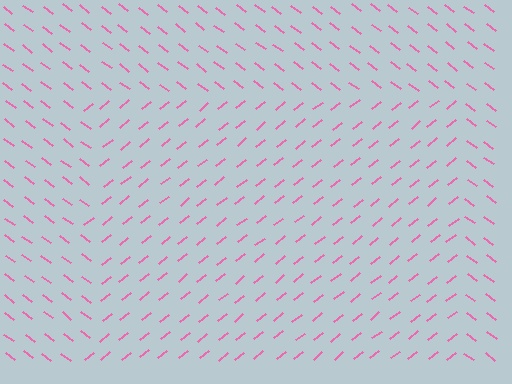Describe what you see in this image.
The image is filled with small pink line segments. A rectangle region in the image has lines oriented differently from the surrounding lines, creating a visible texture boundary.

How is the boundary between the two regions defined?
The boundary is defined purely by a change in line orientation (approximately 75 degrees difference). All lines are the same color and thickness.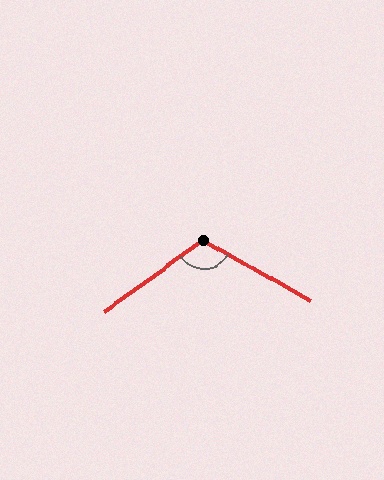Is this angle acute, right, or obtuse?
It is obtuse.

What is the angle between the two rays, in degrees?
Approximately 115 degrees.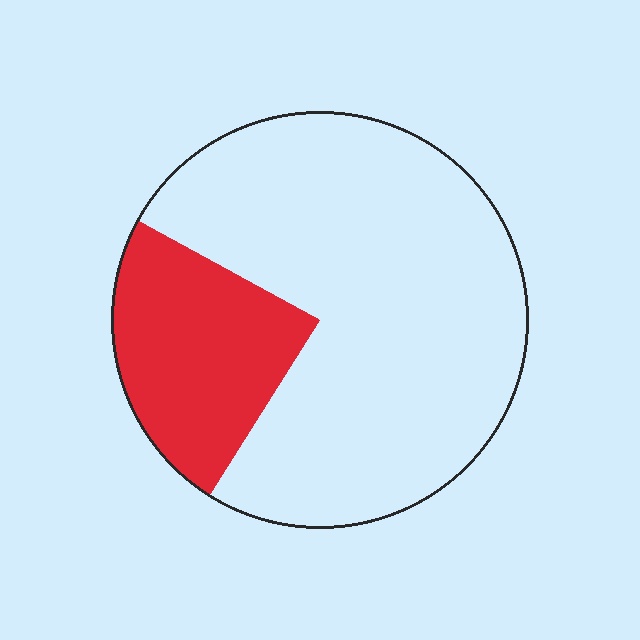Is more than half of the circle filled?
No.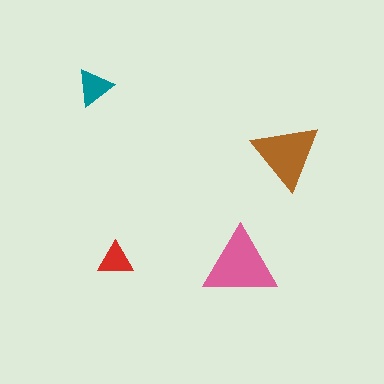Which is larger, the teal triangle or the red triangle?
The teal one.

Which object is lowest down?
The pink triangle is bottommost.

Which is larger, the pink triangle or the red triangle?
The pink one.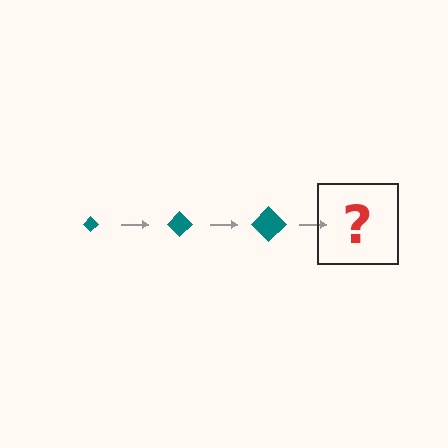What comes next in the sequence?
The next element should be a teal diamond, larger than the previous one.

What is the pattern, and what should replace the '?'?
The pattern is that the diamond gets progressively larger each step. The '?' should be a teal diamond, larger than the previous one.